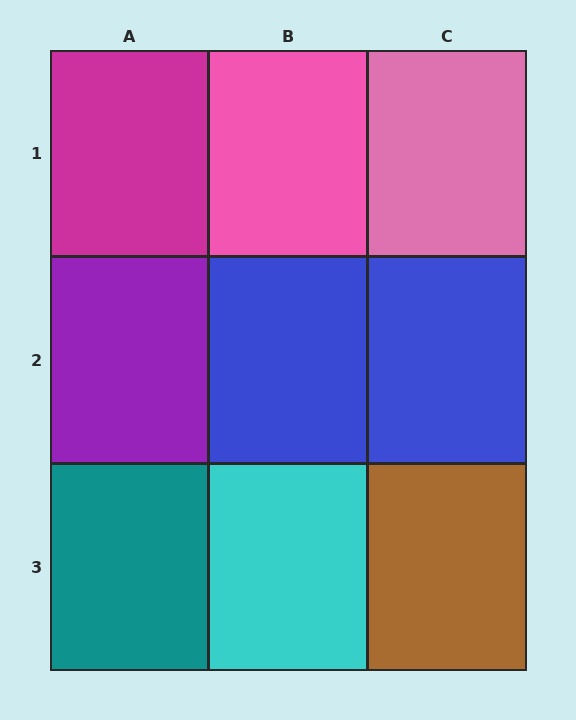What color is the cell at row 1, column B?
Pink.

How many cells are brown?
1 cell is brown.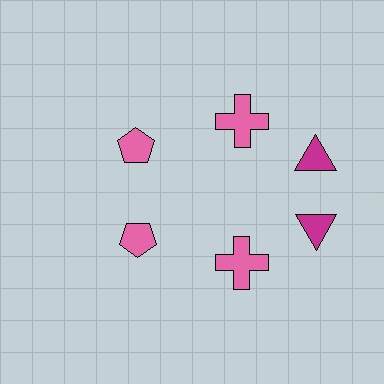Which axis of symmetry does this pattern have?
The pattern has a horizontal axis of symmetry running through the center of the image.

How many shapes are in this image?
There are 6 shapes in this image.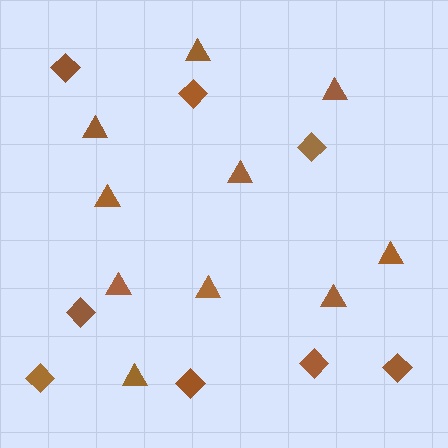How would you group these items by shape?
There are 2 groups: one group of triangles (10) and one group of diamonds (8).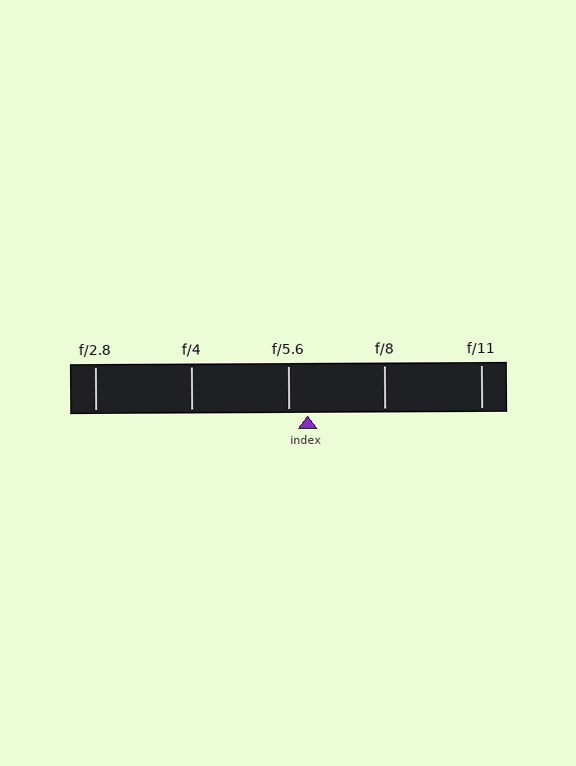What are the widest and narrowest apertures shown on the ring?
The widest aperture shown is f/2.8 and the narrowest is f/11.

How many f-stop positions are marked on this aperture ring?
There are 5 f-stop positions marked.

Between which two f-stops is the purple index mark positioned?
The index mark is between f/5.6 and f/8.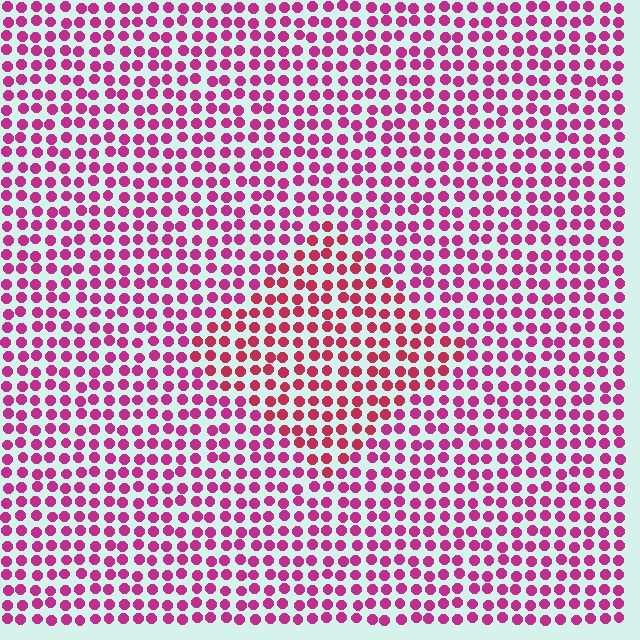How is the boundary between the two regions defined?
The boundary is defined purely by a slight shift in hue (about 24 degrees). Spacing, size, and orientation are identical on both sides.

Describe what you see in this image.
The image is filled with small magenta elements in a uniform arrangement. A diamond-shaped region is visible where the elements are tinted to a slightly different hue, forming a subtle color boundary.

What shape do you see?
I see a diamond.